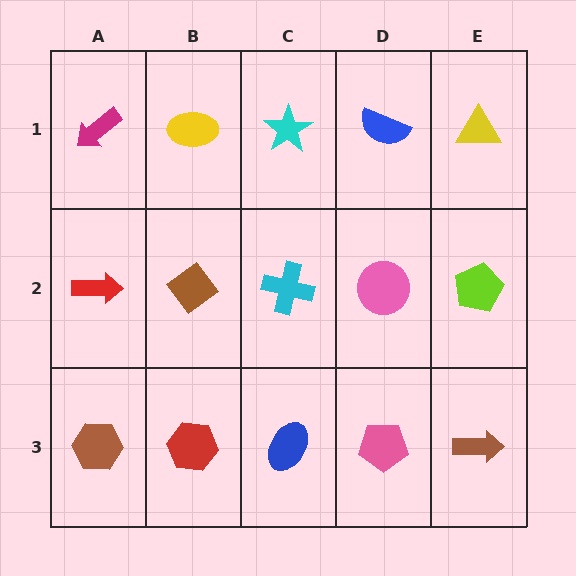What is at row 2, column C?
A cyan cross.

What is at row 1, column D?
A blue semicircle.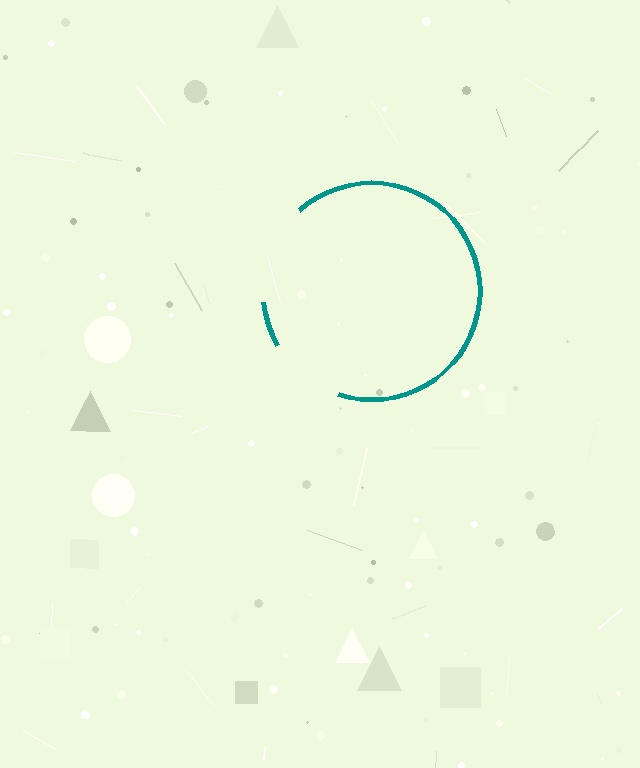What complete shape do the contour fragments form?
The contour fragments form a circle.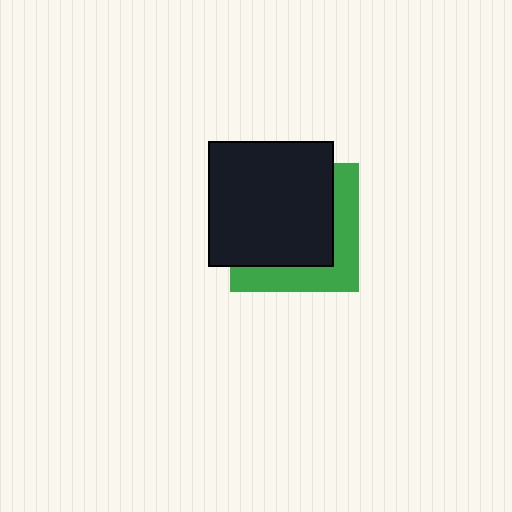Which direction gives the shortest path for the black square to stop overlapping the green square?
Moving toward the upper-left gives the shortest separation.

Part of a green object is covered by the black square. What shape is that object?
It is a square.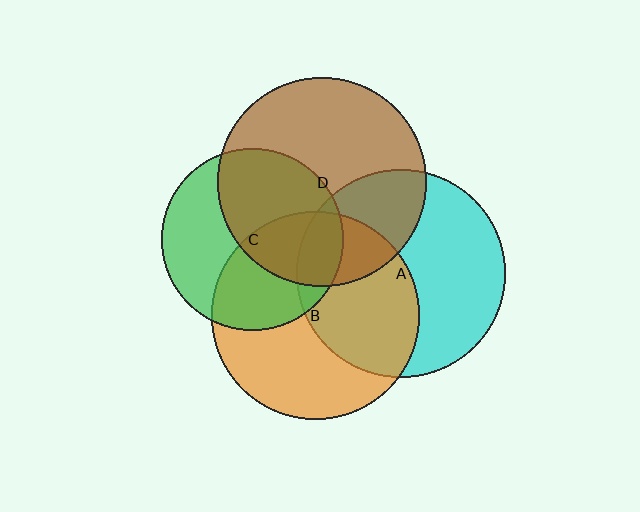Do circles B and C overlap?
Yes.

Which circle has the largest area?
Circle D (brown).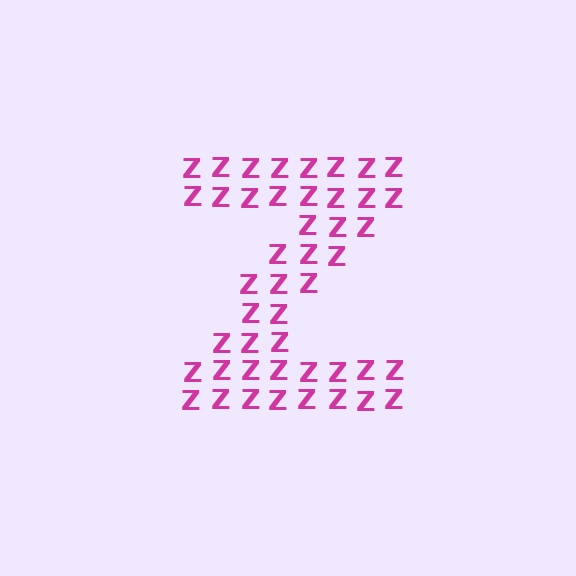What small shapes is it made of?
It is made of small letter Z's.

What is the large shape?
The large shape is the letter Z.